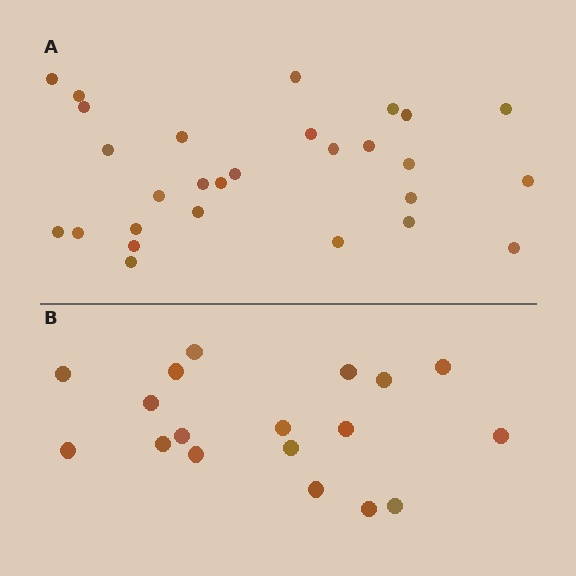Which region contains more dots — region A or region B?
Region A (the top region) has more dots.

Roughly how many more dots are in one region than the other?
Region A has roughly 10 or so more dots than region B.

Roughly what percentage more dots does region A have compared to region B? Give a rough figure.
About 55% more.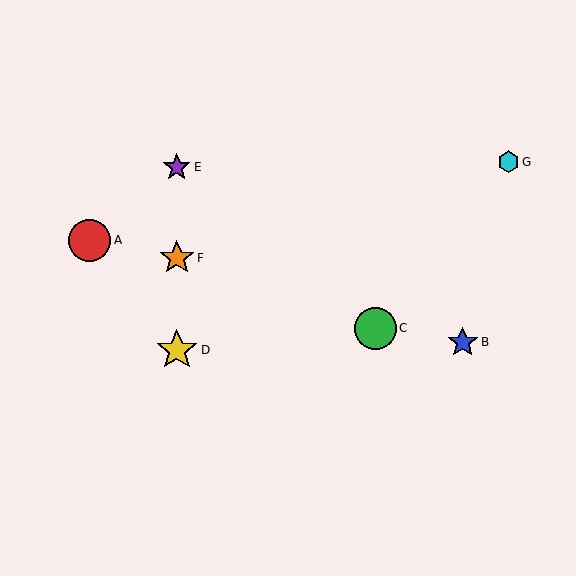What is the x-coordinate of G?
Object G is at x≈509.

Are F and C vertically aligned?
No, F is at x≈177 and C is at x≈375.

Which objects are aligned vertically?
Objects D, E, F are aligned vertically.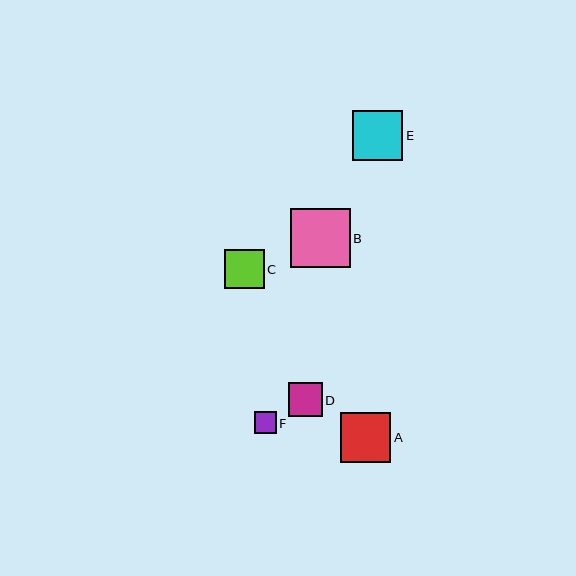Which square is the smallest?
Square F is the smallest with a size of approximately 22 pixels.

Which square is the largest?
Square B is the largest with a size of approximately 60 pixels.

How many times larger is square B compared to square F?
Square B is approximately 2.7 times the size of square F.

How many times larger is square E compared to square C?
Square E is approximately 1.3 times the size of square C.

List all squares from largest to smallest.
From largest to smallest: B, A, E, C, D, F.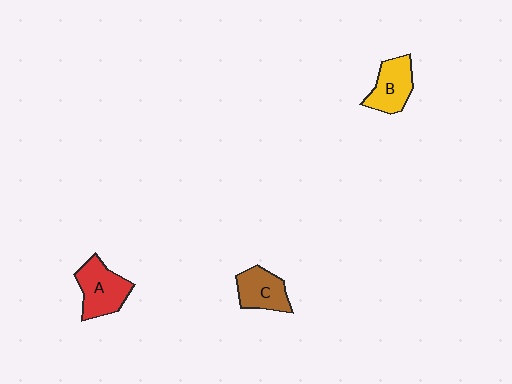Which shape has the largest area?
Shape A (red).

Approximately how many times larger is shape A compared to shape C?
Approximately 1.2 times.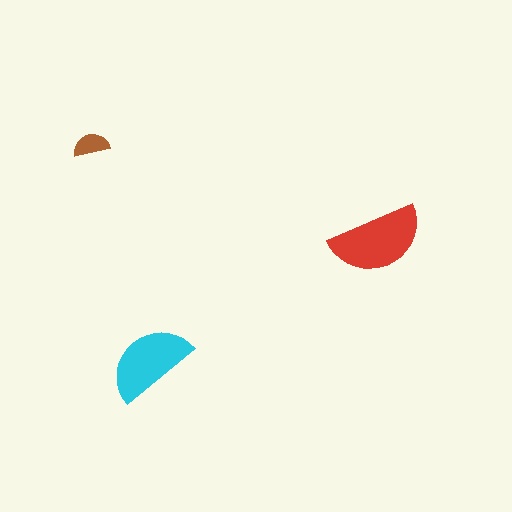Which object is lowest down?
The cyan semicircle is bottommost.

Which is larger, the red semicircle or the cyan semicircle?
The red one.